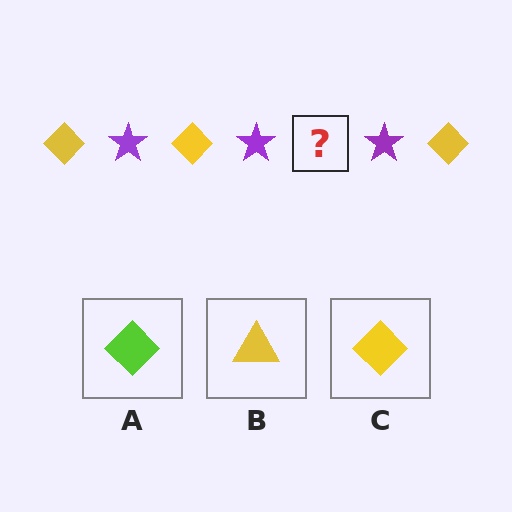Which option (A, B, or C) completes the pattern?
C.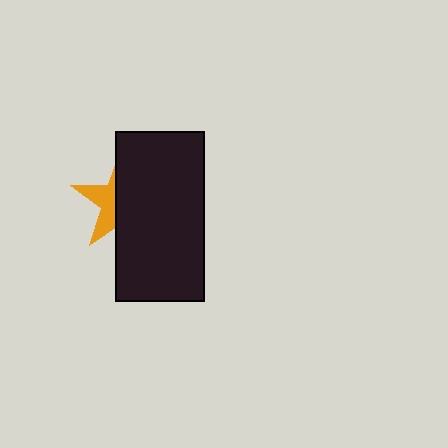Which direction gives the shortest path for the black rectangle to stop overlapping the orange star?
Moving right gives the shortest separation.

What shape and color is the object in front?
The object in front is a black rectangle.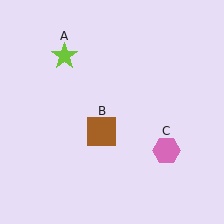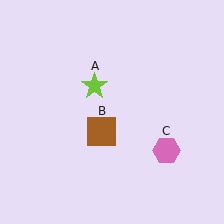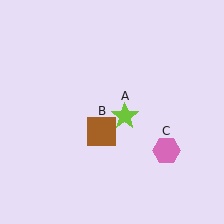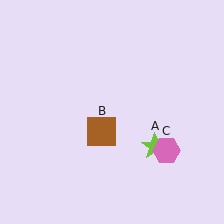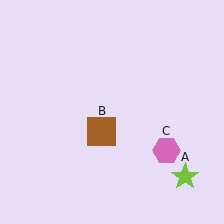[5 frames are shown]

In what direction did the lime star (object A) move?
The lime star (object A) moved down and to the right.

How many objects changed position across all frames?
1 object changed position: lime star (object A).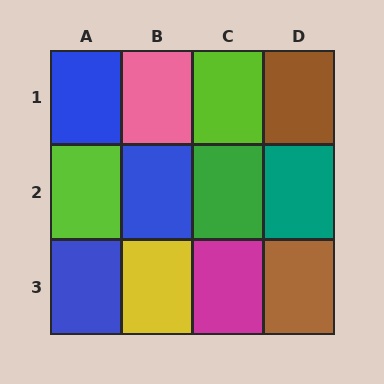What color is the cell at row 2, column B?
Blue.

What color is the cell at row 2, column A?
Lime.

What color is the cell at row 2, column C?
Green.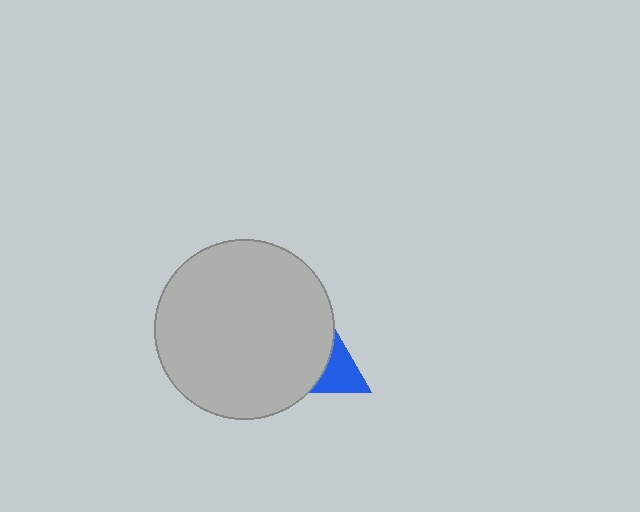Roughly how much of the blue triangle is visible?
A small part of it is visible (roughly 40%).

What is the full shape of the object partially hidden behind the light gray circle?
The partially hidden object is a blue triangle.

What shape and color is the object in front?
The object in front is a light gray circle.